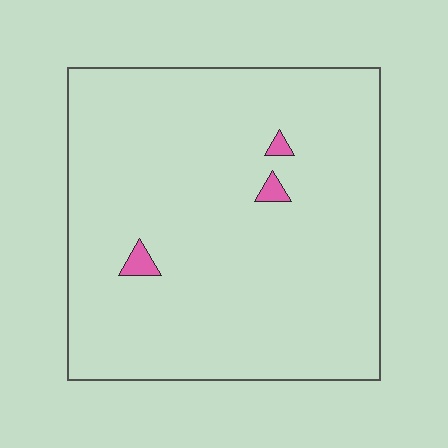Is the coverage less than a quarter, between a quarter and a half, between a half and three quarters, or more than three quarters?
Less than a quarter.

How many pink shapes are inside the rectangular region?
3.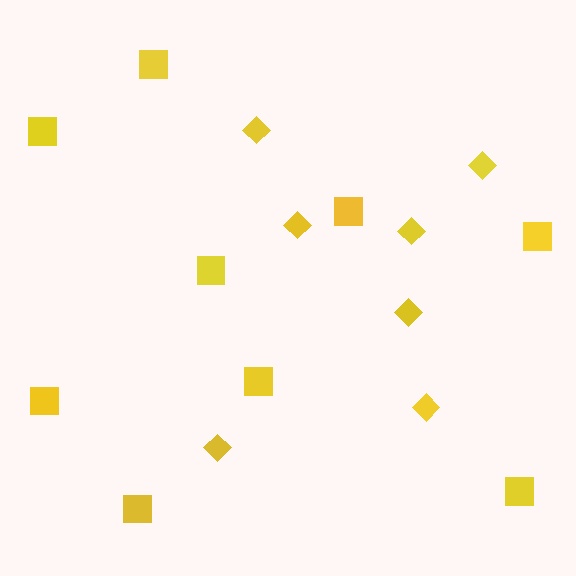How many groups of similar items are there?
There are 2 groups: one group of squares (9) and one group of diamonds (7).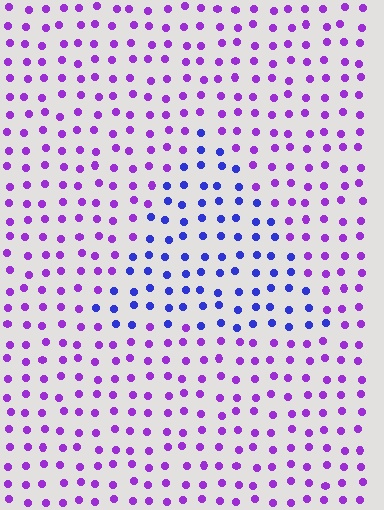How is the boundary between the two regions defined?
The boundary is defined purely by a slight shift in hue (about 42 degrees). Spacing, size, and orientation are identical on both sides.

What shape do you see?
I see a triangle.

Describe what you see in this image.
The image is filled with small purple elements in a uniform arrangement. A triangle-shaped region is visible where the elements are tinted to a slightly different hue, forming a subtle color boundary.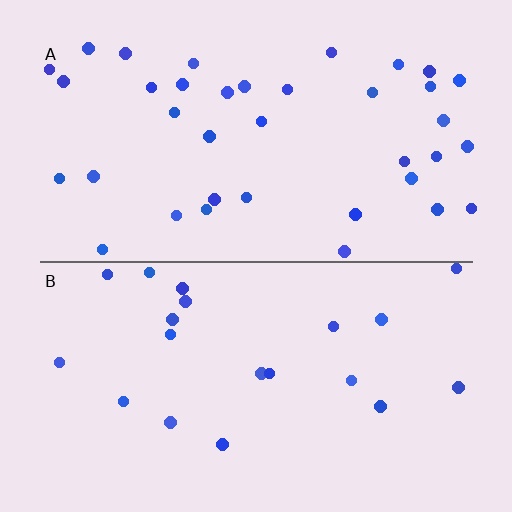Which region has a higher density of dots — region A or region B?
A (the top).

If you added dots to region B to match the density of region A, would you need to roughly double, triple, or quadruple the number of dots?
Approximately double.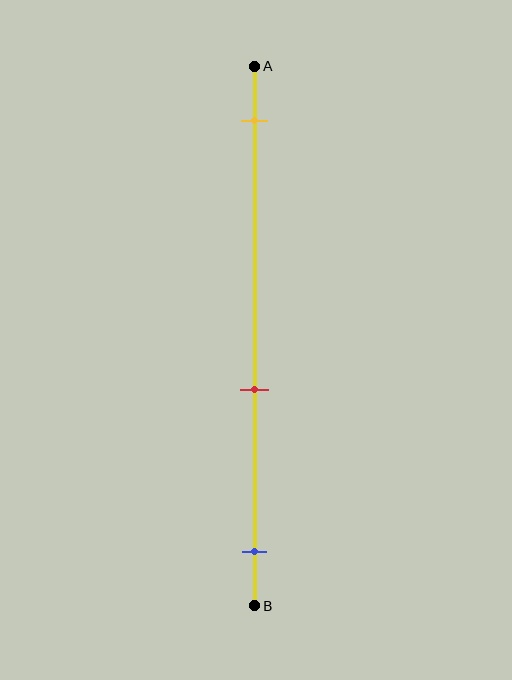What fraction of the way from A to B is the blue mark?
The blue mark is approximately 90% (0.9) of the way from A to B.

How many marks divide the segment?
There are 3 marks dividing the segment.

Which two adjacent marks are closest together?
The red and blue marks are the closest adjacent pair.